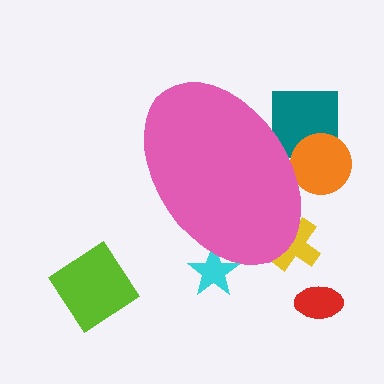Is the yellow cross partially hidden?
Yes, the yellow cross is partially hidden behind the pink ellipse.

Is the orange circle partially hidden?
Yes, the orange circle is partially hidden behind the pink ellipse.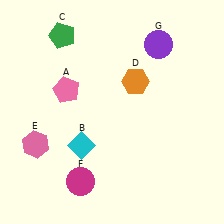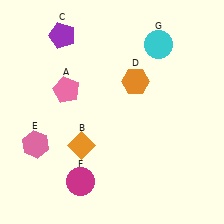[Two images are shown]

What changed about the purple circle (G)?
In Image 1, G is purple. In Image 2, it changed to cyan.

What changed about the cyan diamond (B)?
In Image 1, B is cyan. In Image 2, it changed to orange.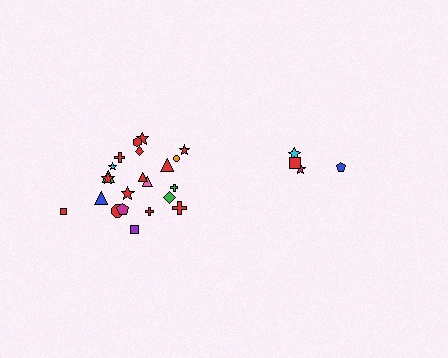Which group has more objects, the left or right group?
The left group.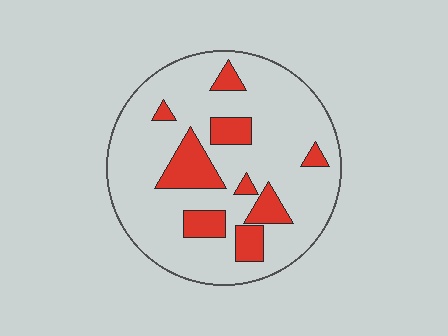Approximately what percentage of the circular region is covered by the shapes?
Approximately 20%.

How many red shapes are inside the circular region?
9.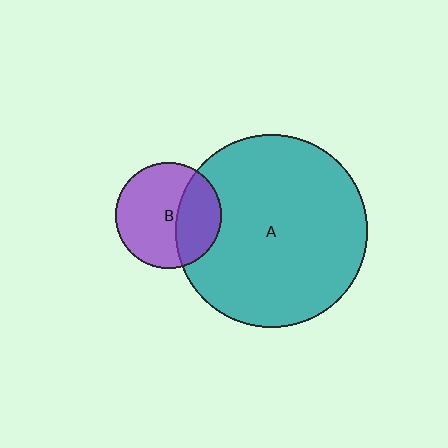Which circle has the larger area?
Circle A (teal).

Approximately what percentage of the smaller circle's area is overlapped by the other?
Approximately 35%.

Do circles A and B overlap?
Yes.